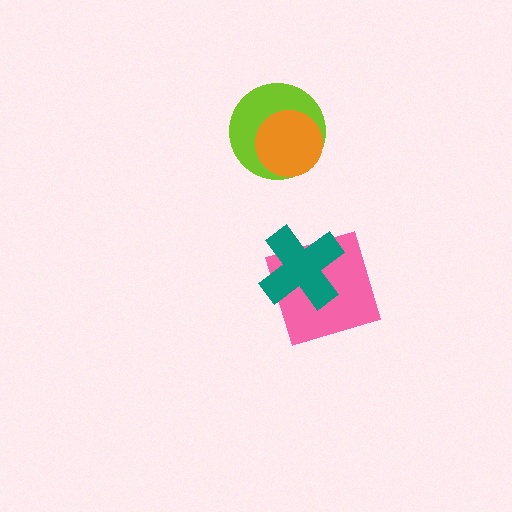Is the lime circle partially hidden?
Yes, it is partially covered by another shape.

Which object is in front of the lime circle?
The orange circle is in front of the lime circle.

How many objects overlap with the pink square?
1 object overlaps with the pink square.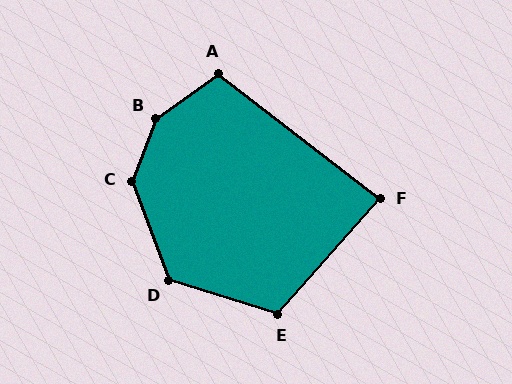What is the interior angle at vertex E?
Approximately 114 degrees (obtuse).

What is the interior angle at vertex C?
Approximately 139 degrees (obtuse).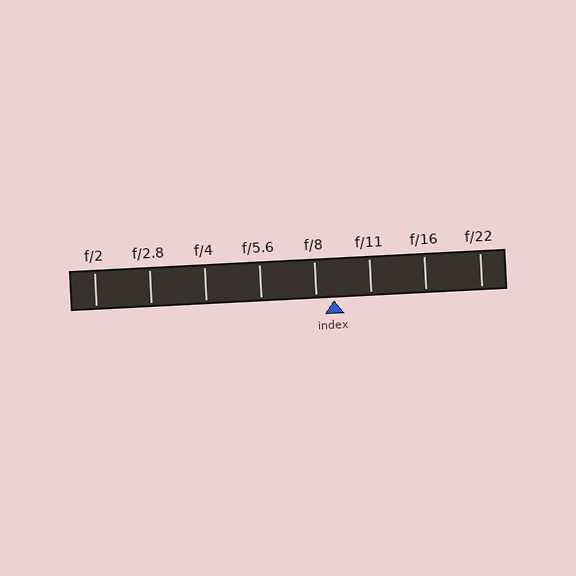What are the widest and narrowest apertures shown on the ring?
The widest aperture shown is f/2 and the narrowest is f/22.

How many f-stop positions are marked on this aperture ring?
There are 8 f-stop positions marked.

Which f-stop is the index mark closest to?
The index mark is closest to f/8.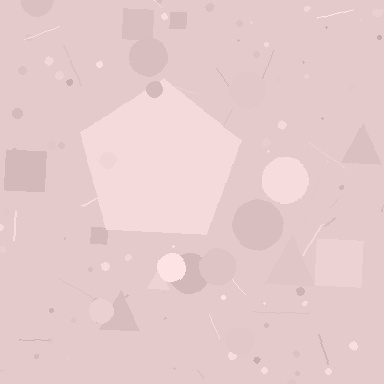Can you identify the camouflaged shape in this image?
The camouflaged shape is a pentagon.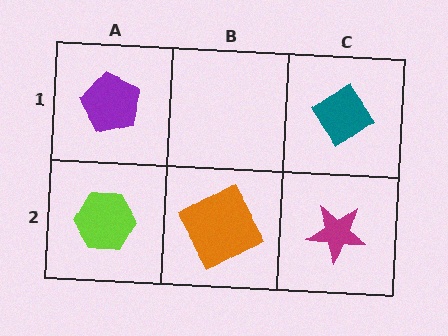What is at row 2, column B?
An orange square.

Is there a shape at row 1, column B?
No, that cell is empty.